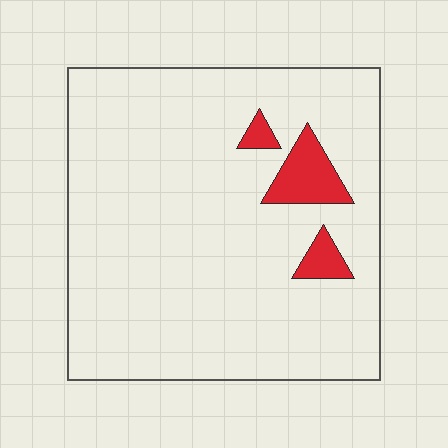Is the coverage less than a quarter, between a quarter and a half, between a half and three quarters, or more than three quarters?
Less than a quarter.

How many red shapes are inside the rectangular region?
3.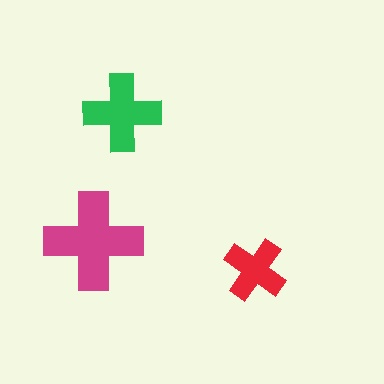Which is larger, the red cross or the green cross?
The green one.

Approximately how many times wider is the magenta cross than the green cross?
About 1.5 times wider.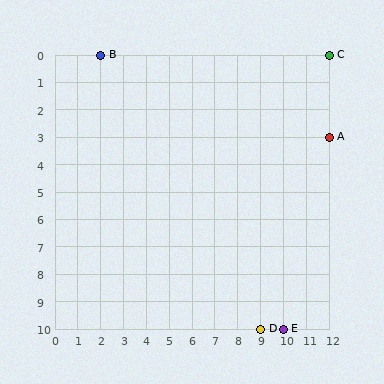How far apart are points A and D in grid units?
Points A and D are 3 columns and 7 rows apart (about 7.6 grid units diagonally).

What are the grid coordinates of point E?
Point E is at grid coordinates (10, 10).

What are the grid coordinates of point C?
Point C is at grid coordinates (12, 0).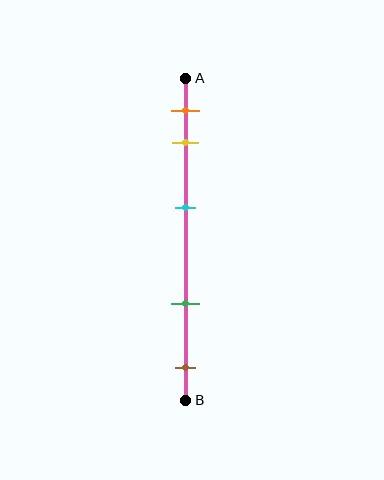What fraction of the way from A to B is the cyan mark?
The cyan mark is approximately 40% (0.4) of the way from A to B.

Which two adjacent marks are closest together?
The orange and yellow marks are the closest adjacent pair.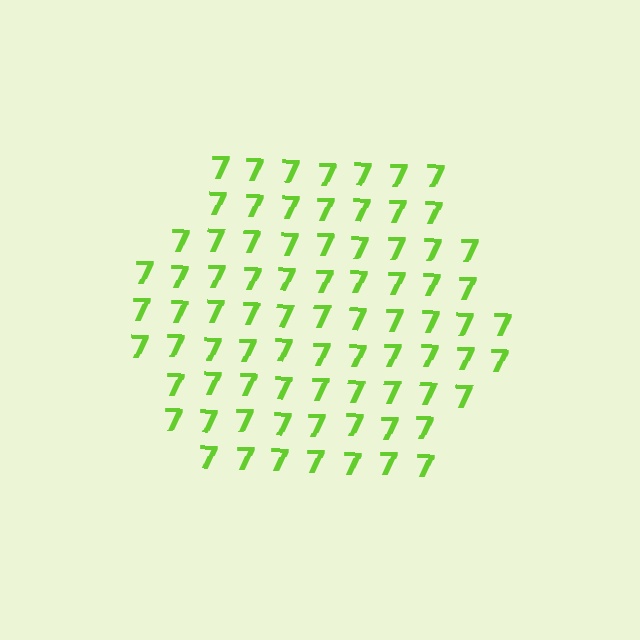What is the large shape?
The large shape is a hexagon.